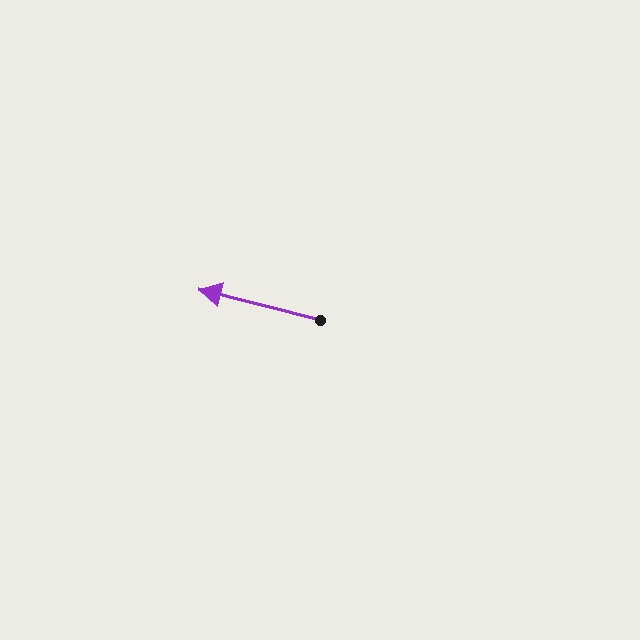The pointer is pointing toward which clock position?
Roughly 9 o'clock.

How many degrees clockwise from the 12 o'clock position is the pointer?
Approximately 284 degrees.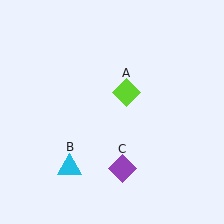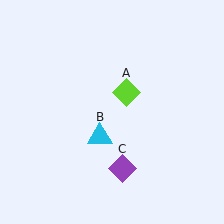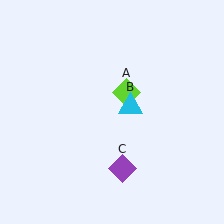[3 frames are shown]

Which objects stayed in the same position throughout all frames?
Lime diamond (object A) and purple diamond (object C) remained stationary.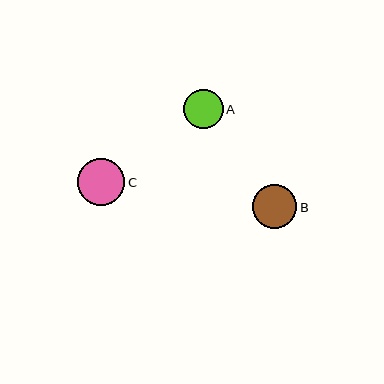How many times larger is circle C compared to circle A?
Circle C is approximately 1.2 times the size of circle A.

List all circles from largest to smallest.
From largest to smallest: C, B, A.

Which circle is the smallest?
Circle A is the smallest with a size of approximately 40 pixels.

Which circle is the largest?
Circle C is the largest with a size of approximately 47 pixels.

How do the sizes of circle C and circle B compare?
Circle C and circle B are approximately the same size.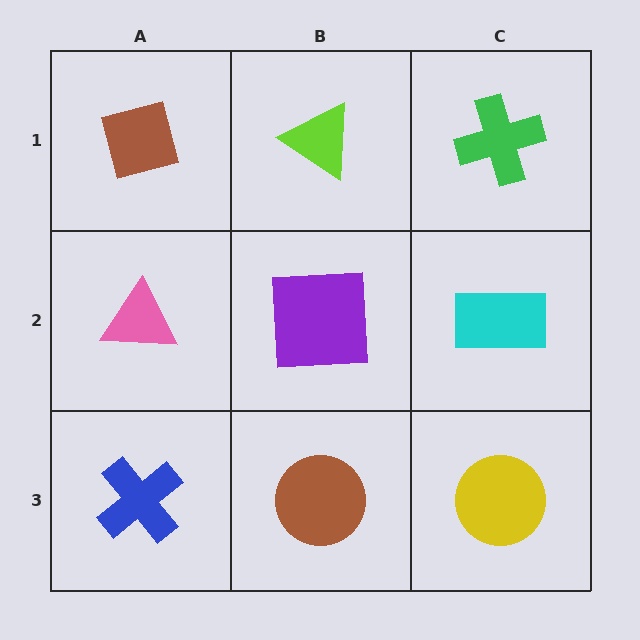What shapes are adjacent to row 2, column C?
A green cross (row 1, column C), a yellow circle (row 3, column C), a purple square (row 2, column B).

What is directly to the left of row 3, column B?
A blue cross.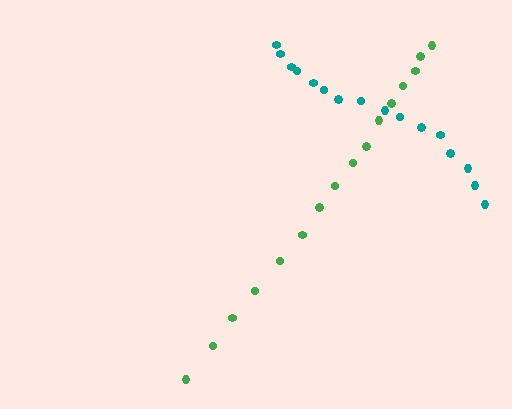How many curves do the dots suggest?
There are 2 distinct paths.